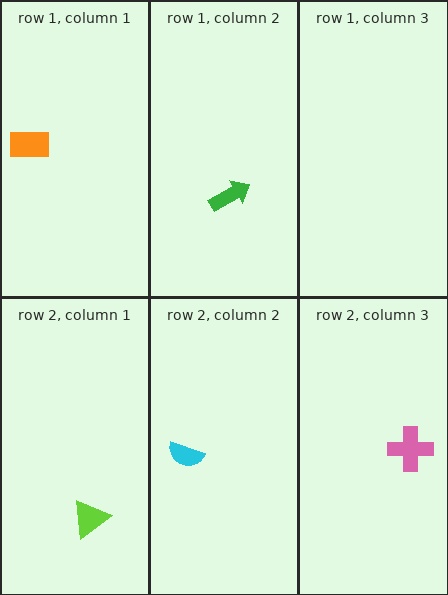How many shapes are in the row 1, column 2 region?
1.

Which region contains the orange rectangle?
The row 1, column 1 region.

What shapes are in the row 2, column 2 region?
The cyan semicircle.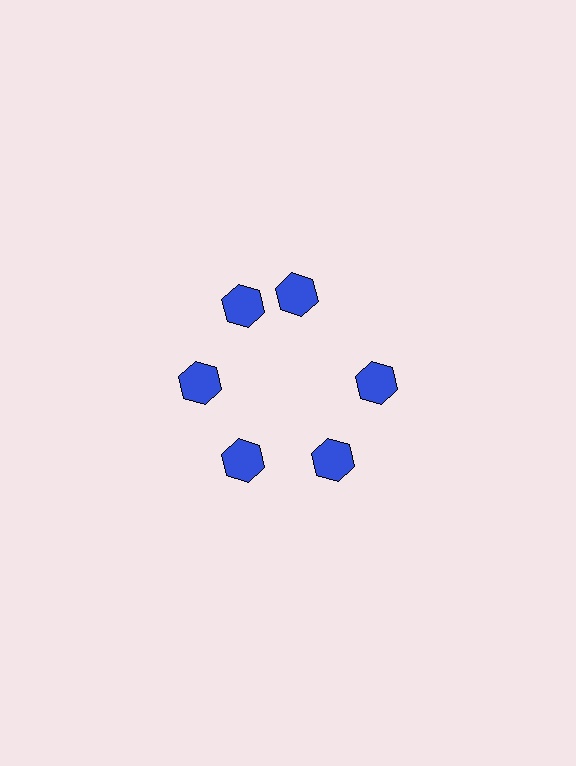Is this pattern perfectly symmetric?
No. The 6 blue hexagons are arranged in a ring, but one element near the 1 o'clock position is rotated out of alignment along the ring, breaking the 6-fold rotational symmetry.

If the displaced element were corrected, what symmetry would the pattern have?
It would have 6-fold rotational symmetry — the pattern would map onto itself every 60 degrees.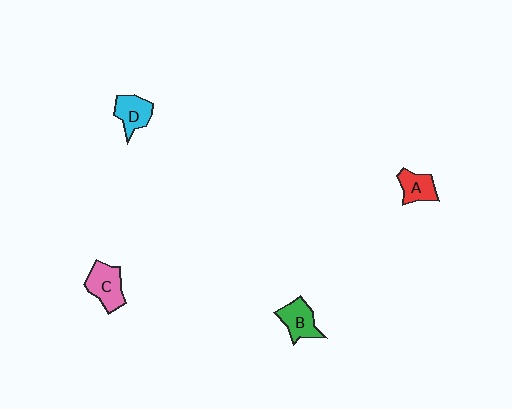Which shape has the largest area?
Shape C (pink).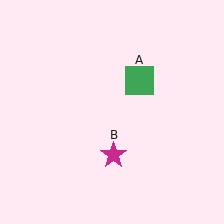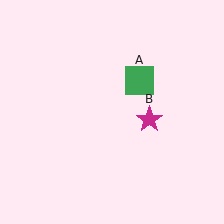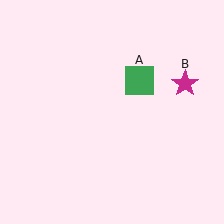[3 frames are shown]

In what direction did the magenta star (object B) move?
The magenta star (object B) moved up and to the right.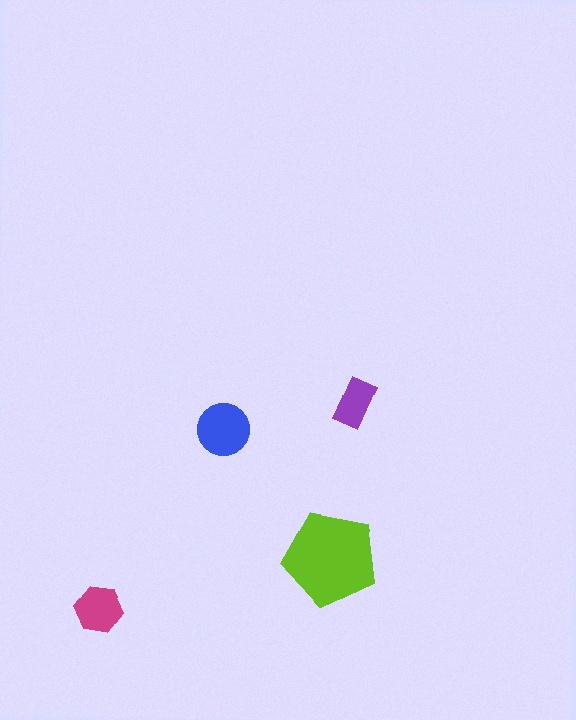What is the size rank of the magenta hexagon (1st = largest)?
3rd.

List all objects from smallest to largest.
The purple rectangle, the magenta hexagon, the blue circle, the lime pentagon.